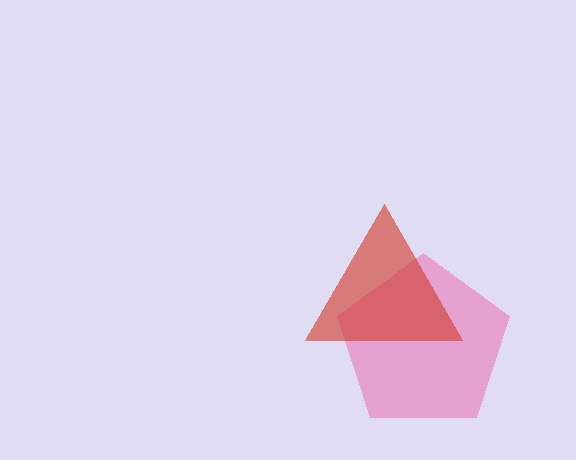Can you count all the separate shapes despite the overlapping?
Yes, there are 2 separate shapes.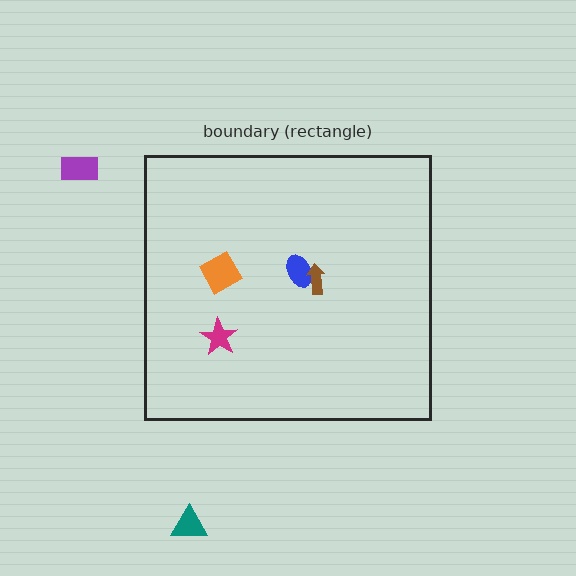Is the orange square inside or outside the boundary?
Inside.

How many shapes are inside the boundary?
4 inside, 2 outside.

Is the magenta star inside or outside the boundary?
Inside.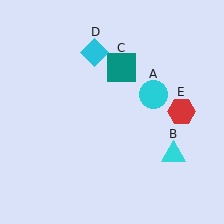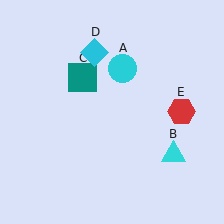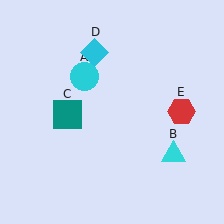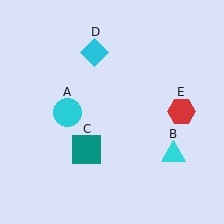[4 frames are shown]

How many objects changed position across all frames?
2 objects changed position: cyan circle (object A), teal square (object C).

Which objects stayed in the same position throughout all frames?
Cyan triangle (object B) and cyan diamond (object D) and red hexagon (object E) remained stationary.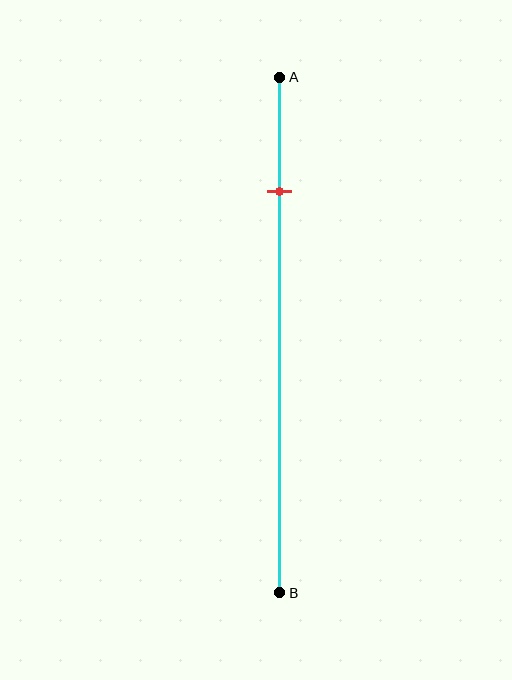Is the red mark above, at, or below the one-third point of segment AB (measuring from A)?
The red mark is above the one-third point of segment AB.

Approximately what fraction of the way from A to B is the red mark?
The red mark is approximately 20% of the way from A to B.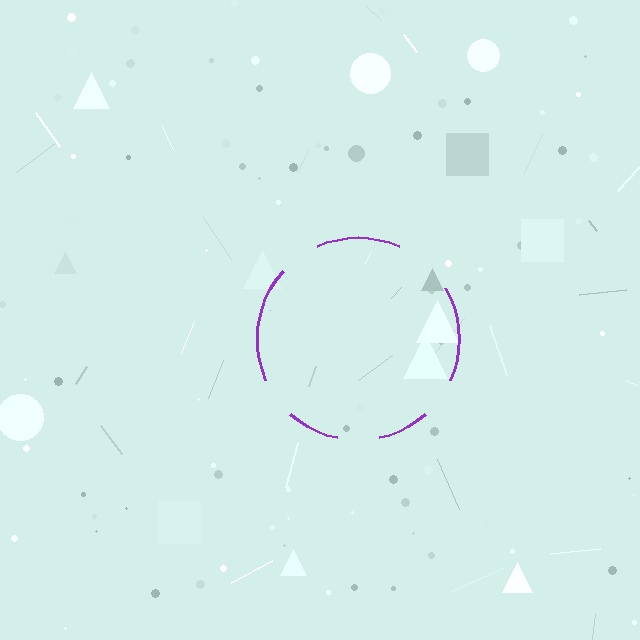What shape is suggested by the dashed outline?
The dashed outline suggests a circle.